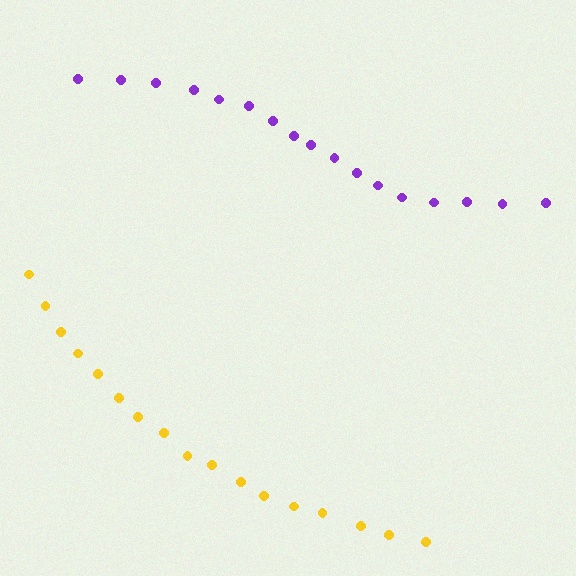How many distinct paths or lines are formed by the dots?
There are 2 distinct paths.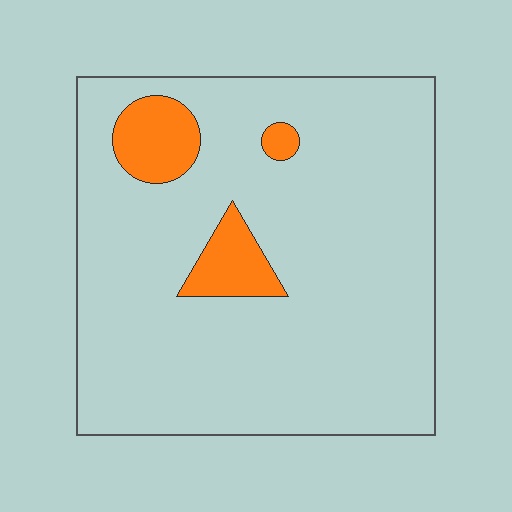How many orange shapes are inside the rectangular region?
3.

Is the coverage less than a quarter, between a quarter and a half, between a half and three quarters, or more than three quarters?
Less than a quarter.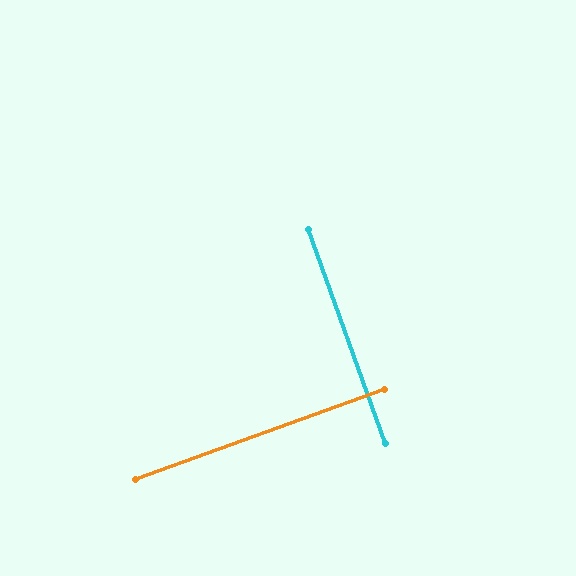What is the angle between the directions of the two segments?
Approximately 90 degrees.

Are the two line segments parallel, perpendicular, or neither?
Perpendicular — they meet at approximately 90°.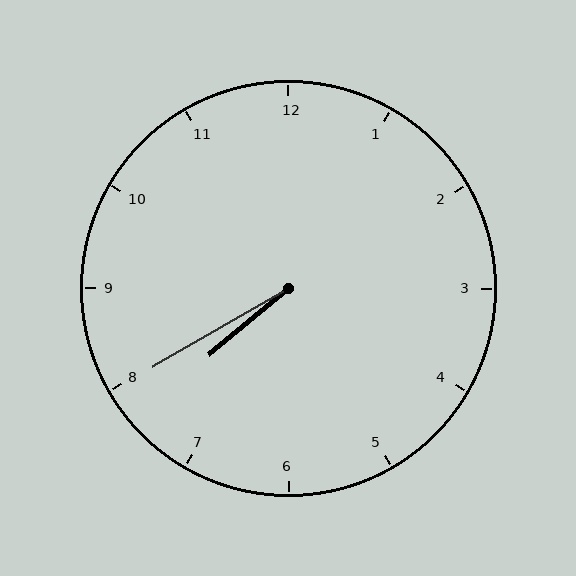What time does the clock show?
7:40.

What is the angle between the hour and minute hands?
Approximately 10 degrees.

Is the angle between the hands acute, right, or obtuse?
It is acute.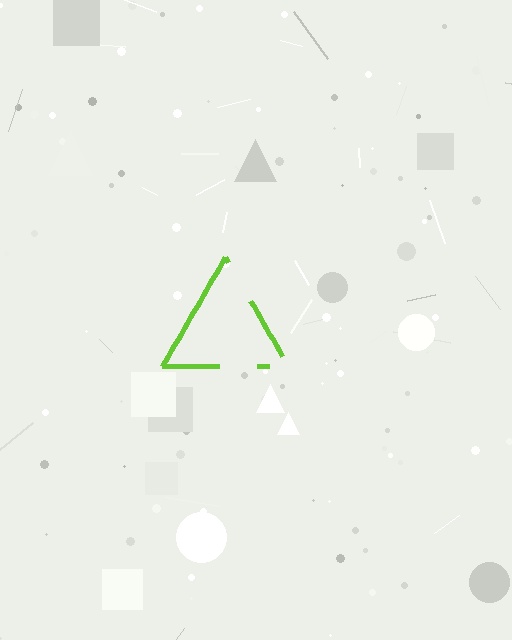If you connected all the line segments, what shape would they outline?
They would outline a triangle.